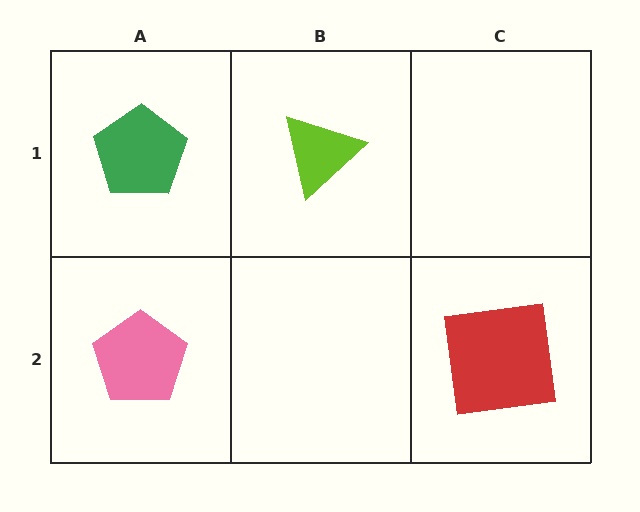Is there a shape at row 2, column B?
No, that cell is empty.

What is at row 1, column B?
A lime triangle.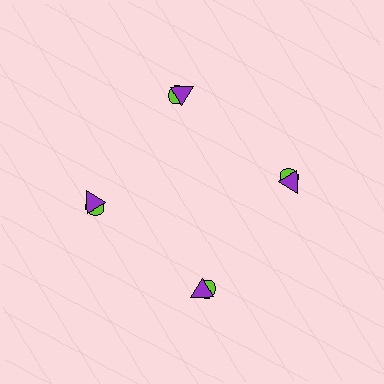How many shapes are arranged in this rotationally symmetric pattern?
There are 8 shapes, arranged in 4 groups of 2.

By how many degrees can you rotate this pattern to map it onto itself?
The pattern maps onto itself every 90 degrees of rotation.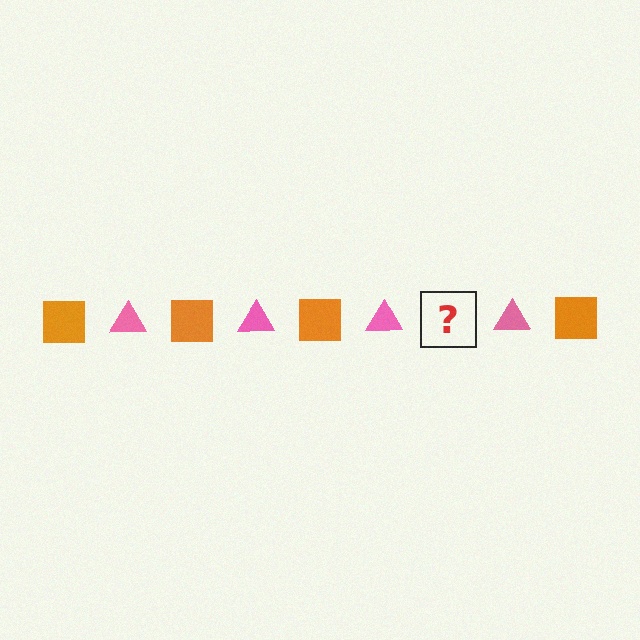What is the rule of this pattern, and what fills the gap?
The rule is that the pattern alternates between orange square and pink triangle. The gap should be filled with an orange square.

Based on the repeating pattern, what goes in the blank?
The blank should be an orange square.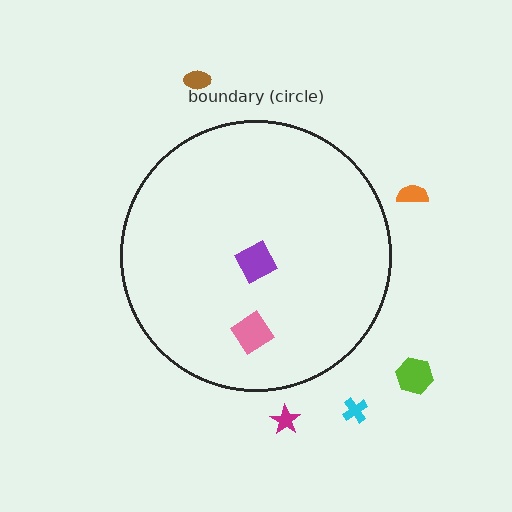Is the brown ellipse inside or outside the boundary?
Outside.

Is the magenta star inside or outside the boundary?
Outside.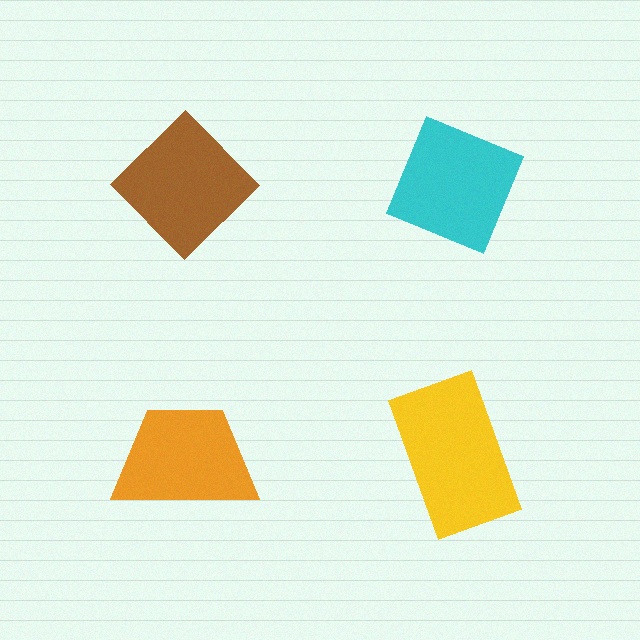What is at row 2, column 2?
A yellow rectangle.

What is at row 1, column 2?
A cyan diamond.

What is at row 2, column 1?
An orange trapezoid.